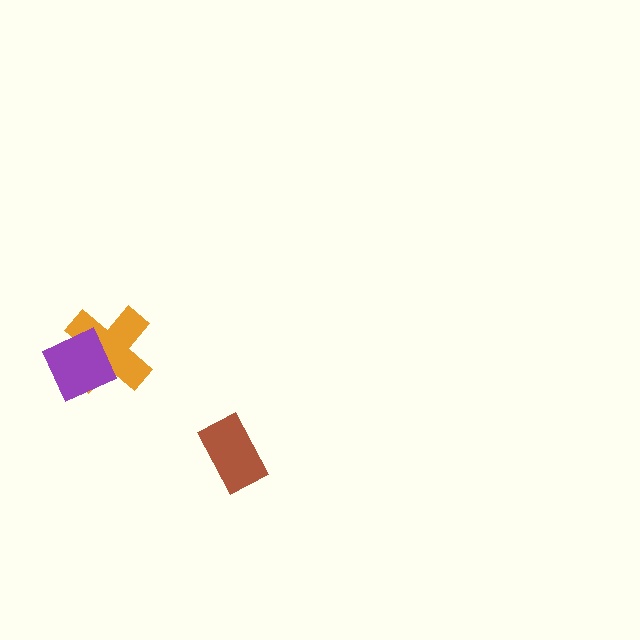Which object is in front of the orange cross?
The purple diamond is in front of the orange cross.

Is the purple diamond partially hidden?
No, no other shape covers it.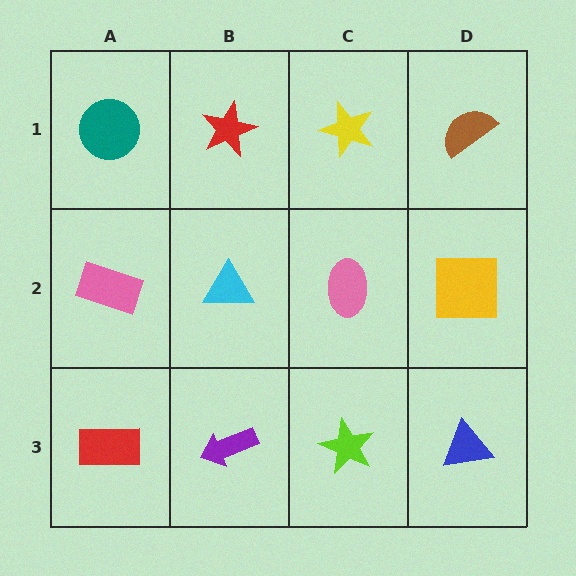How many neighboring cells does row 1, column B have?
3.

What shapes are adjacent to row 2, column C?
A yellow star (row 1, column C), a lime star (row 3, column C), a cyan triangle (row 2, column B), a yellow square (row 2, column D).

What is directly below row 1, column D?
A yellow square.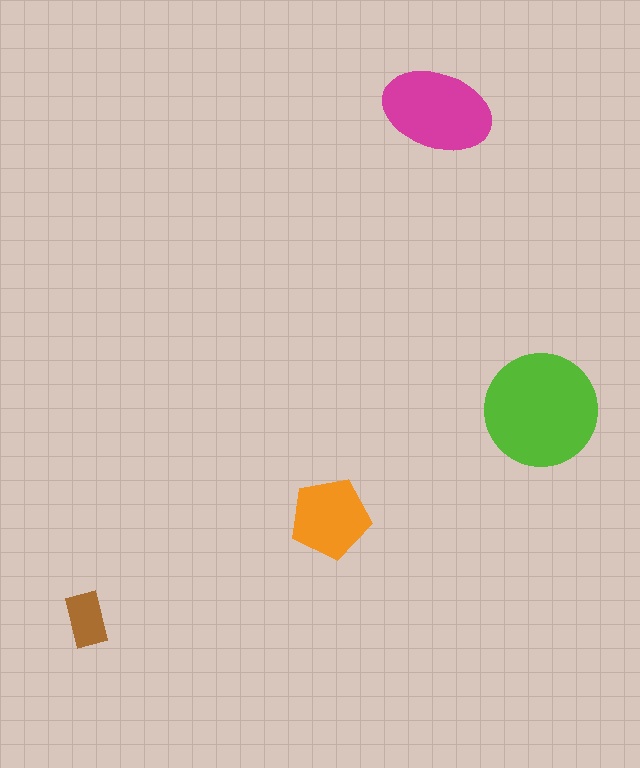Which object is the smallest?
The brown rectangle.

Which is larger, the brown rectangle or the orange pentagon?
The orange pentagon.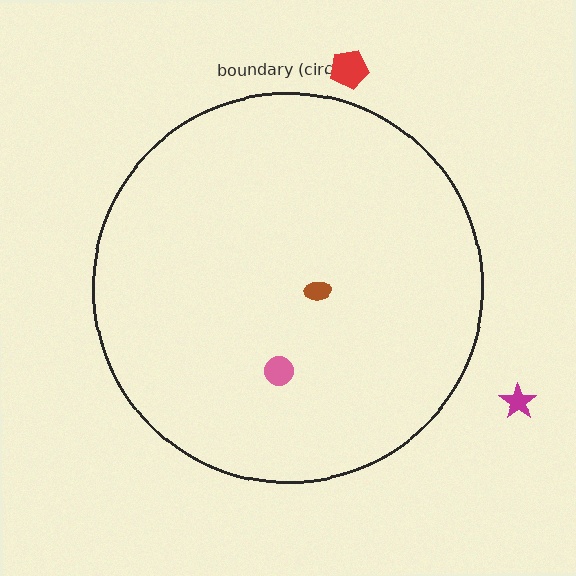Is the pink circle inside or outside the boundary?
Inside.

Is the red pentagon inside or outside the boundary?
Outside.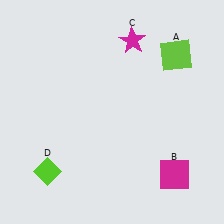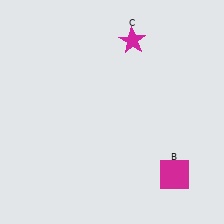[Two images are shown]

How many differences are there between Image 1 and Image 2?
There are 2 differences between the two images.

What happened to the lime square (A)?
The lime square (A) was removed in Image 2. It was in the top-right area of Image 1.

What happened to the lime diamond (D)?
The lime diamond (D) was removed in Image 2. It was in the bottom-left area of Image 1.